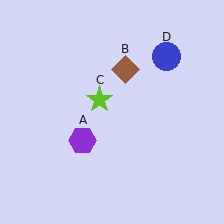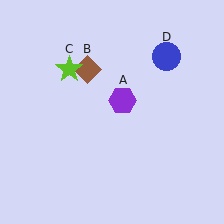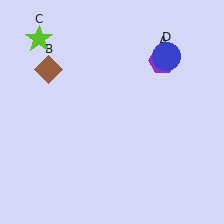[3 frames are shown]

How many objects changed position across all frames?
3 objects changed position: purple hexagon (object A), brown diamond (object B), lime star (object C).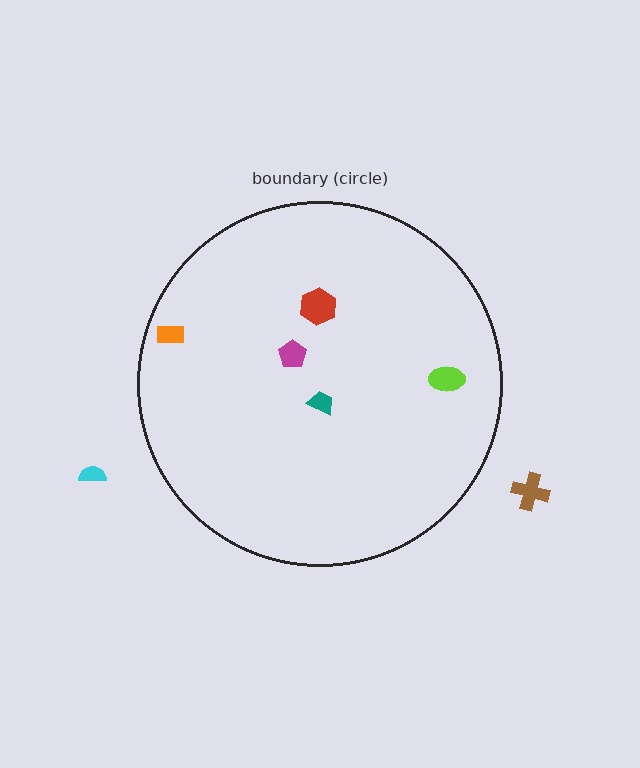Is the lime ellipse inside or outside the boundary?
Inside.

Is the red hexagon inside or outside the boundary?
Inside.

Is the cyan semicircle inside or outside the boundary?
Outside.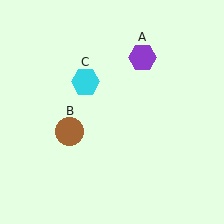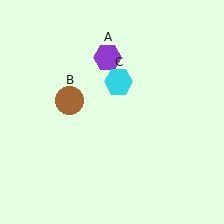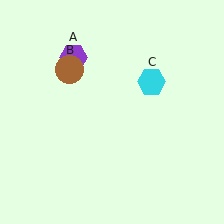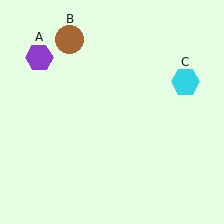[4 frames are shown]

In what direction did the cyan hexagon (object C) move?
The cyan hexagon (object C) moved right.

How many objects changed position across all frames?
3 objects changed position: purple hexagon (object A), brown circle (object B), cyan hexagon (object C).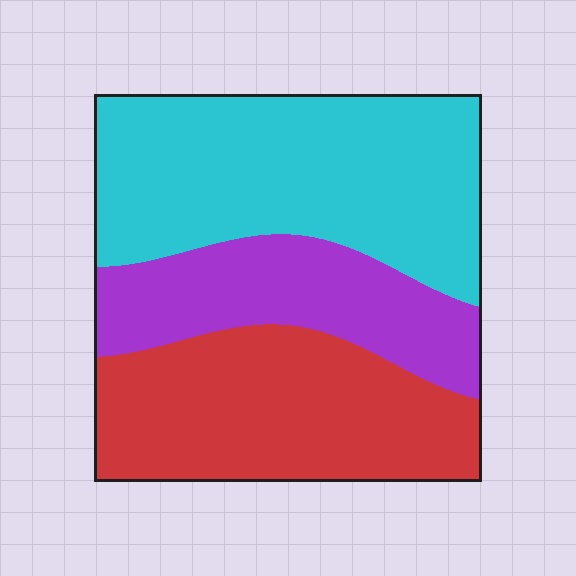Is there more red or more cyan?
Cyan.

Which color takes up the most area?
Cyan, at roughly 40%.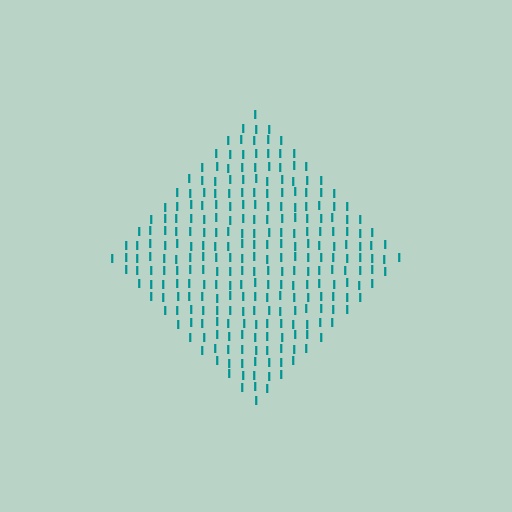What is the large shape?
The large shape is a diamond.